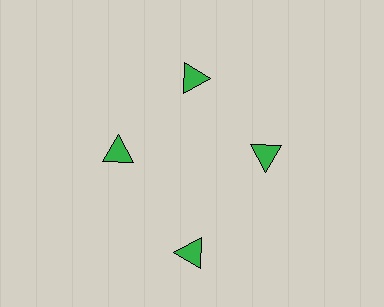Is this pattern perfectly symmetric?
No. The 4 green triangles are arranged in a ring, but one element near the 6 o'clock position is pushed outward from the center, breaking the 4-fold rotational symmetry.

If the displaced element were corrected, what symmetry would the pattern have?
It would have 4-fold rotational symmetry — the pattern would map onto itself every 90 degrees.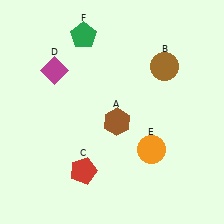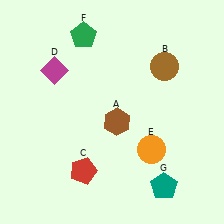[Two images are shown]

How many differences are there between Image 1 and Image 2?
There is 1 difference between the two images.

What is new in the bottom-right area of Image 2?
A teal pentagon (G) was added in the bottom-right area of Image 2.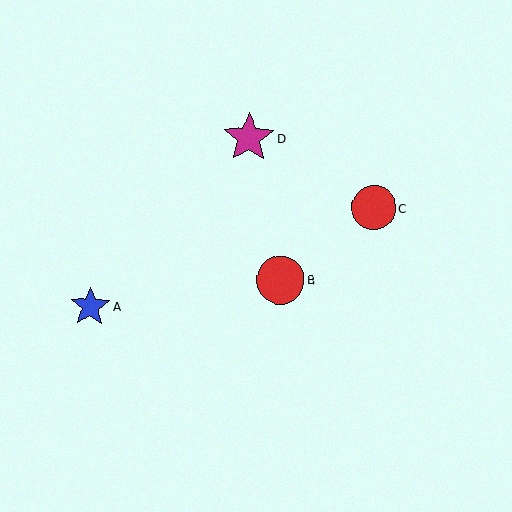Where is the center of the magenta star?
The center of the magenta star is at (249, 138).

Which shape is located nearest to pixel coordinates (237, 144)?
The magenta star (labeled D) at (249, 138) is nearest to that location.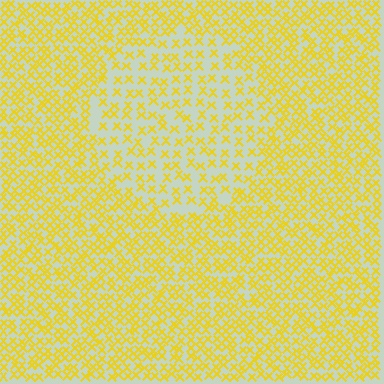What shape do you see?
I see a circle.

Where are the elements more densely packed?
The elements are more densely packed outside the circle boundary.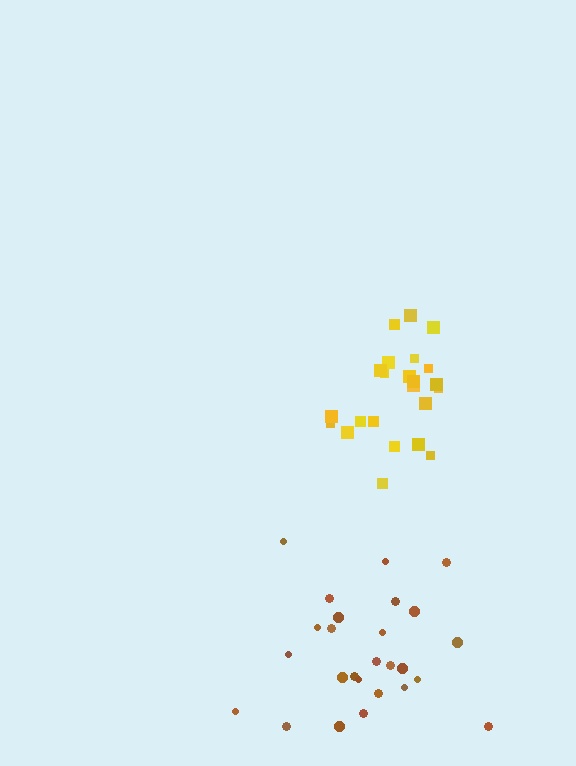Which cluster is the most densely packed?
Yellow.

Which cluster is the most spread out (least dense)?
Brown.